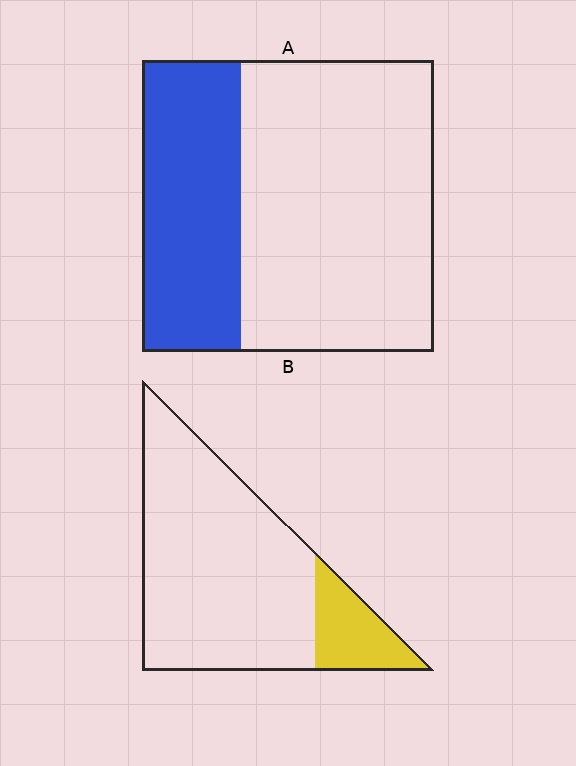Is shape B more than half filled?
No.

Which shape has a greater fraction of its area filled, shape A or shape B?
Shape A.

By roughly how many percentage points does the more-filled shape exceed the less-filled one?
By roughly 15 percentage points (A over B).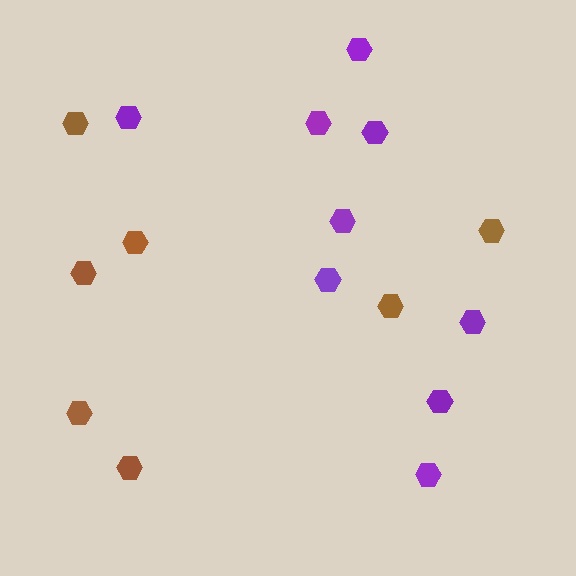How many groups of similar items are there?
There are 2 groups: one group of purple hexagons (9) and one group of brown hexagons (7).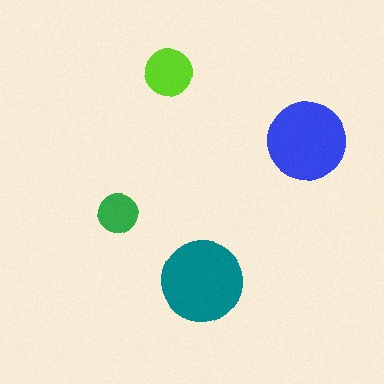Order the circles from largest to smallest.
the teal one, the blue one, the lime one, the green one.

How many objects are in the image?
There are 4 objects in the image.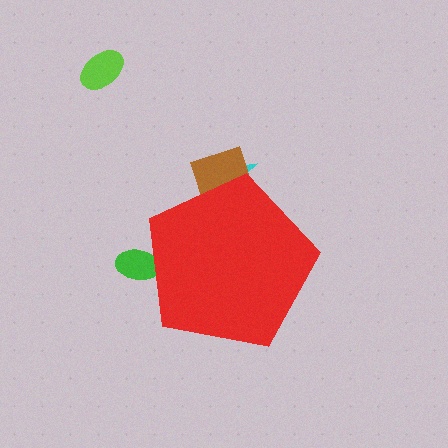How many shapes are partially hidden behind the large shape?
3 shapes are partially hidden.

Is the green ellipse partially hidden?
Yes, the green ellipse is partially hidden behind the red pentagon.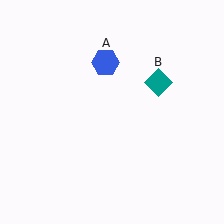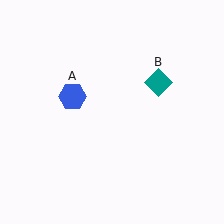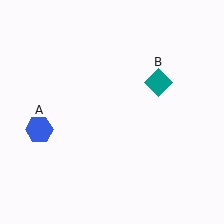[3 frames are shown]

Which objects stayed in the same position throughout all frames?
Teal diamond (object B) remained stationary.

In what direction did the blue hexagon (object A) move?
The blue hexagon (object A) moved down and to the left.